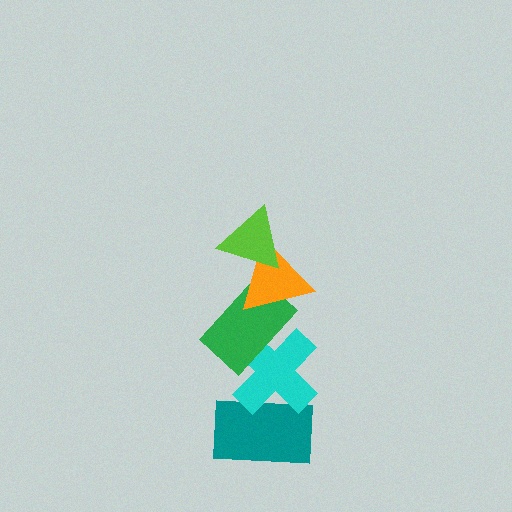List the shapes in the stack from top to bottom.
From top to bottom: the lime triangle, the orange triangle, the green rectangle, the cyan cross, the teal rectangle.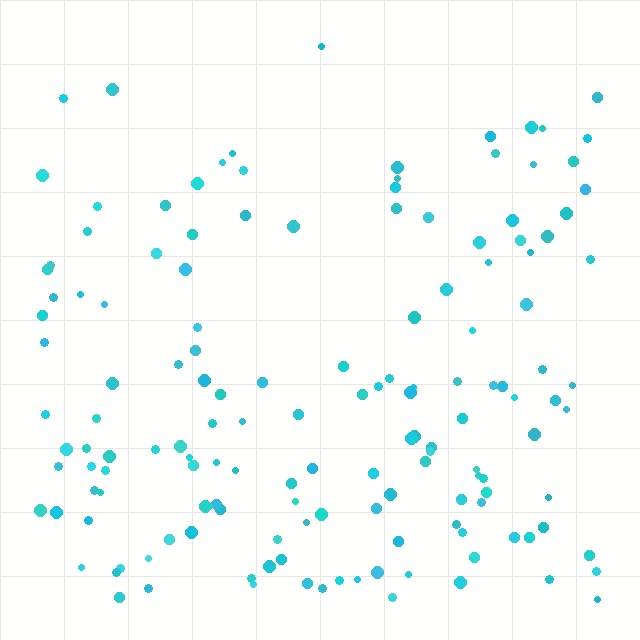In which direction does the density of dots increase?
From top to bottom, with the bottom side densest.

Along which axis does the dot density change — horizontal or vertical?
Vertical.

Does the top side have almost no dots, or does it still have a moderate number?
Still a moderate number, just noticeably fewer than the bottom.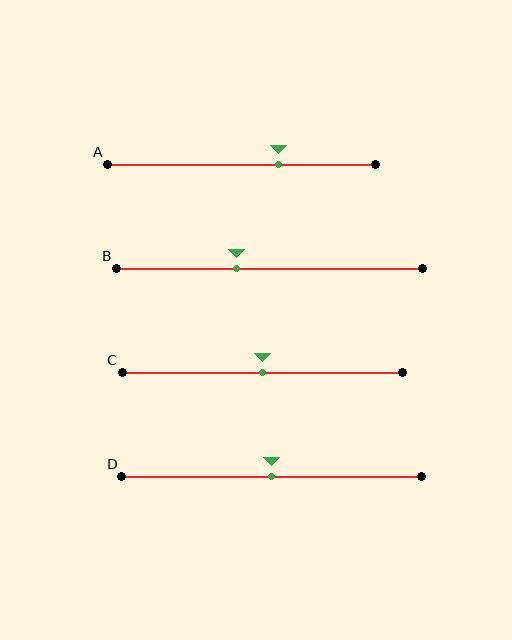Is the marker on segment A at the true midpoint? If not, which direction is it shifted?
No, the marker on segment A is shifted to the right by about 14% of the segment length.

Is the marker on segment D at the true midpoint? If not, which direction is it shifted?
Yes, the marker on segment D is at the true midpoint.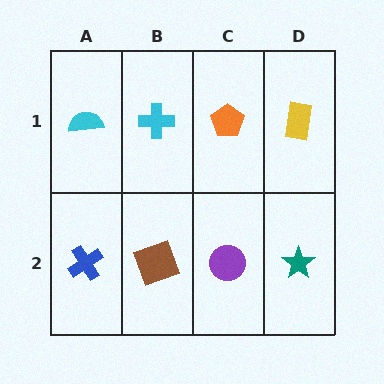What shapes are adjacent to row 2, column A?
A cyan semicircle (row 1, column A), a brown square (row 2, column B).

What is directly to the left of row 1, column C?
A cyan cross.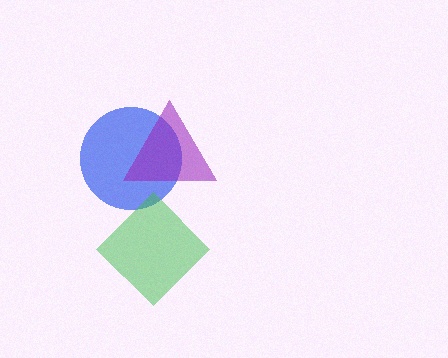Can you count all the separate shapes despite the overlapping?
Yes, there are 3 separate shapes.